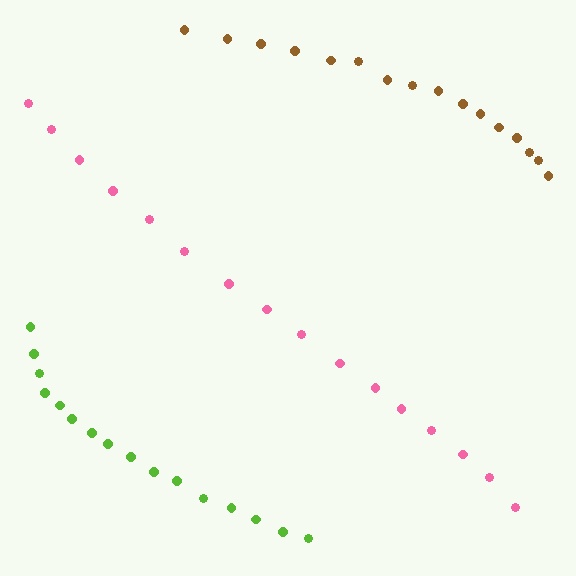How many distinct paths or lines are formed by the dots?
There are 3 distinct paths.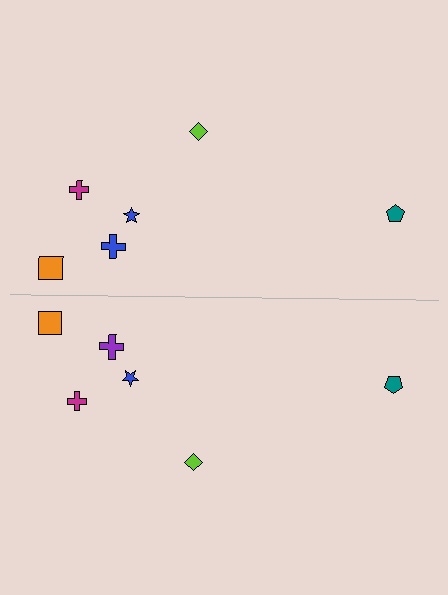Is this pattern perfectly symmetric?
No, the pattern is not perfectly symmetric. The purple cross on the bottom side breaks the symmetry — its mirror counterpart is blue.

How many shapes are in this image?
There are 12 shapes in this image.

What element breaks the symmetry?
The purple cross on the bottom side breaks the symmetry — its mirror counterpart is blue.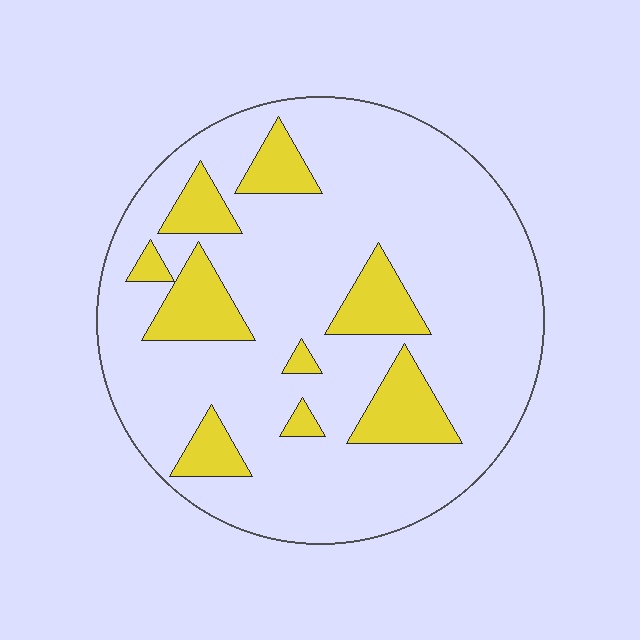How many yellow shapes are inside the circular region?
9.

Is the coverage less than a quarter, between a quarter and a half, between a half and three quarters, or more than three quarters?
Less than a quarter.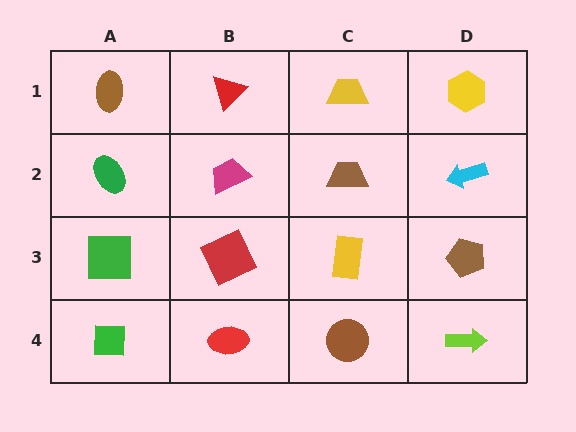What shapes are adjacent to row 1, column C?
A brown trapezoid (row 2, column C), a red triangle (row 1, column B), a yellow hexagon (row 1, column D).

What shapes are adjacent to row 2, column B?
A red triangle (row 1, column B), a red square (row 3, column B), a green ellipse (row 2, column A), a brown trapezoid (row 2, column C).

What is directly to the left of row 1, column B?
A brown ellipse.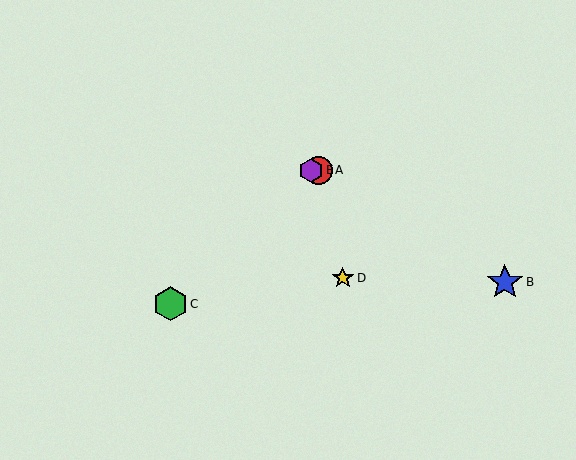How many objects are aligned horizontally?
2 objects (A, E) are aligned horizontally.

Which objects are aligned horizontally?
Objects A, E are aligned horizontally.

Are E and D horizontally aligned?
No, E is at y≈170 and D is at y≈278.